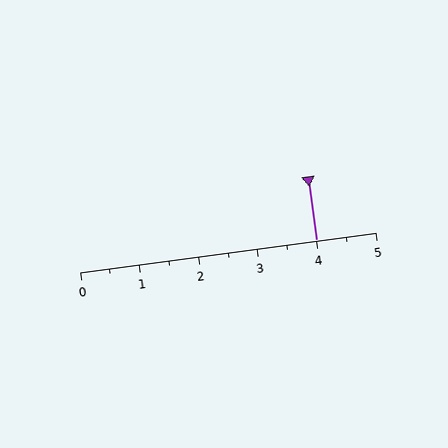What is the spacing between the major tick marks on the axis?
The major ticks are spaced 1 apart.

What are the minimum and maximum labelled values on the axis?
The axis runs from 0 to 5.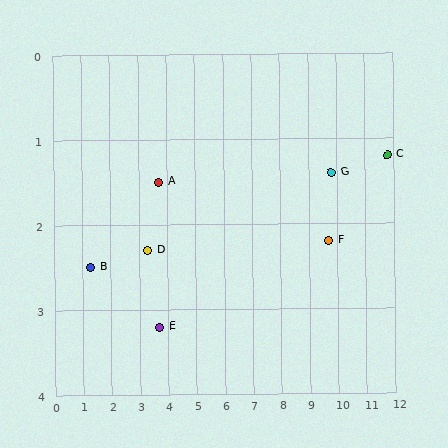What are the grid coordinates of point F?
Point F is at approximately (9.7, 2.2).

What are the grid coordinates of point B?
Point B is at approximately (1.3, 2.5).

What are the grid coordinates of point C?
Point C is at approximately (11.8, 1.2).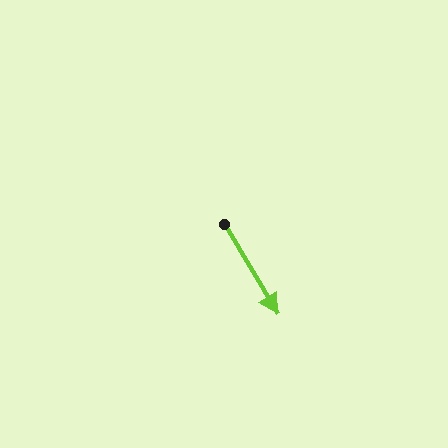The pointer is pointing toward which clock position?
Roughly 5 o'clock.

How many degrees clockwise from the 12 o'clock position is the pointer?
Approximately 149 degrees.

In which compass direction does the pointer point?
Southeast.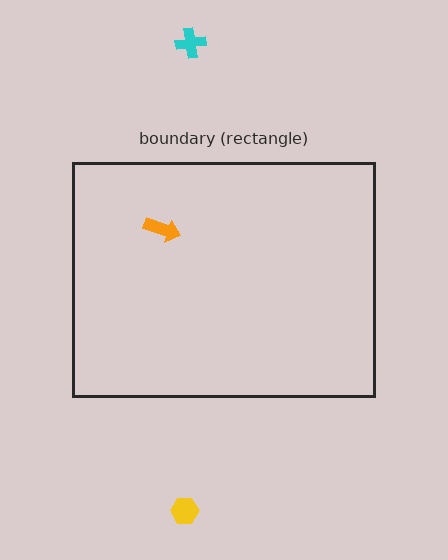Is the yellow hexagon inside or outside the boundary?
Outside.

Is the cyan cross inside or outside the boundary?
Outside.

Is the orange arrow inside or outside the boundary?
Inside.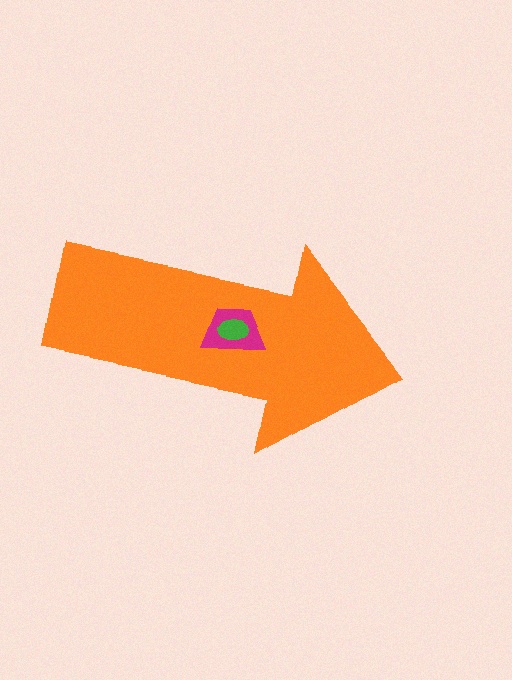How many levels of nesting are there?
3.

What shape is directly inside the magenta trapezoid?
The green ellipse.